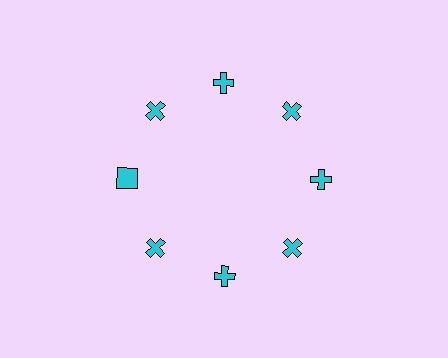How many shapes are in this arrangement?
There are 8 shapes arranged in a ring pattern.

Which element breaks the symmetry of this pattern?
The cyan square at roughly the 9 o'clock position breaks the symmetry. All other shapes are cyan crosses.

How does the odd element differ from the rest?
It has a different shape: square instead of cross.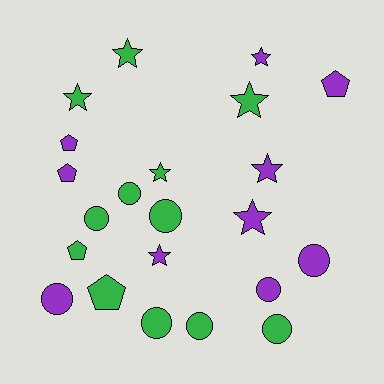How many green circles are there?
There are 6 green circles.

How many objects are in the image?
There are 22 objects.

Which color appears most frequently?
Green, with 12 objects.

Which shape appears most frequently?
Circle, with 9 objects.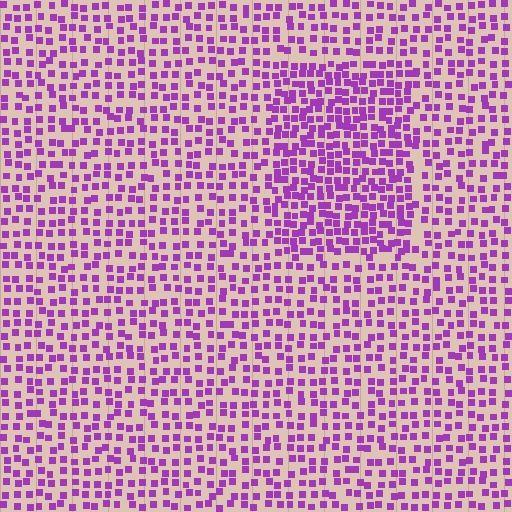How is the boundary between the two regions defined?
The boundary is defined by a change in element density (approximately 1.7x ratio). All elements are the same color, size, and shape.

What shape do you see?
I see a rectangle.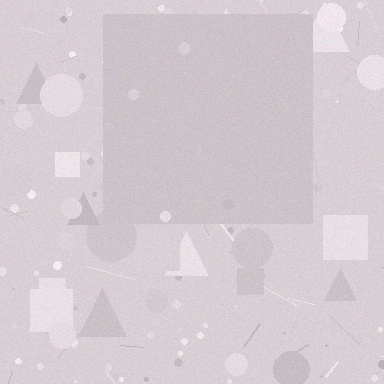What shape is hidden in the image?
A square is hidden in the image.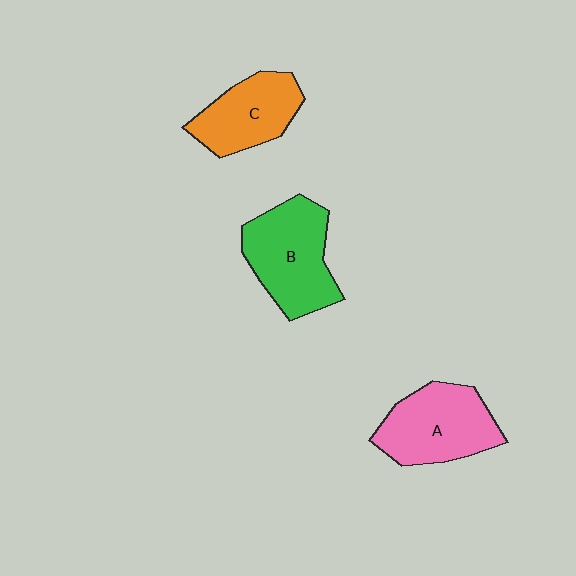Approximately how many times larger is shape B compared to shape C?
Approximately 1.3 times.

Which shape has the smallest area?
Shape C (orange).